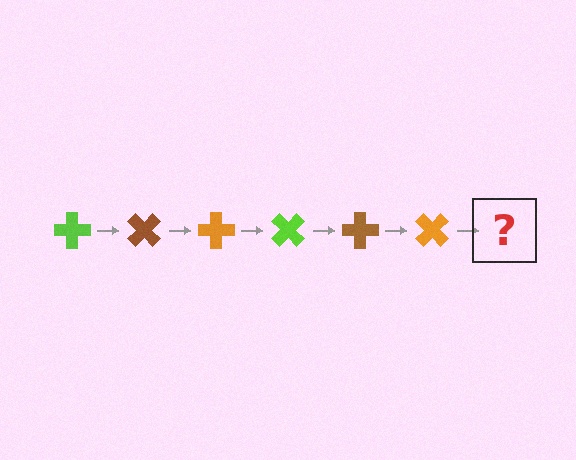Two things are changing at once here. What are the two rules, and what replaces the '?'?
The two rules are that it rotates 45 degrees each step and the color cycles through lime, brown, and orange. The '?' should be a lime cross, rotated 270 degrees from the start.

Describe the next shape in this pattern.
It should be a lime cross, rotated 270 degrees from the start.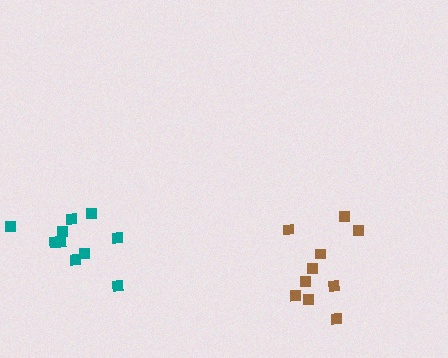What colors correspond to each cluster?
The clusters are colored: brown, teal.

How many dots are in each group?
Group 1: 10 dots, Group 2: 10 dots (20 total).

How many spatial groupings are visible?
There are 2 spatial groupings.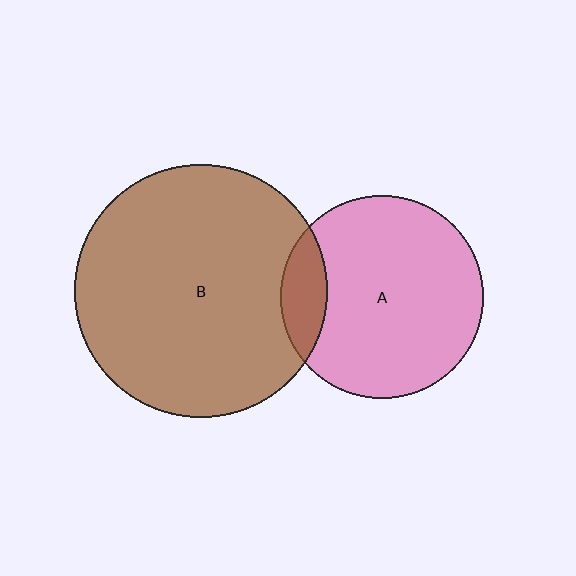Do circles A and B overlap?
Yes.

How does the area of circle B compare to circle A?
Approximately 1.5 times.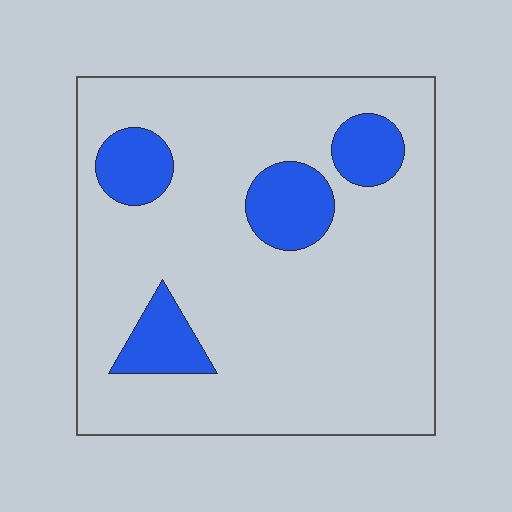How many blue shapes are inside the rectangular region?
4.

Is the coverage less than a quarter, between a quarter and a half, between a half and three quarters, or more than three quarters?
Less than a quarter.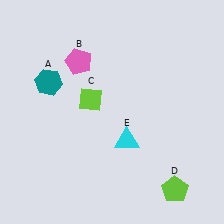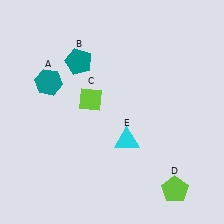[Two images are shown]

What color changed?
The pentagon (B) changed from pink in Image 1 to teal in Image 2.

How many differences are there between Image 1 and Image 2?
There is 1 difference between the two images.